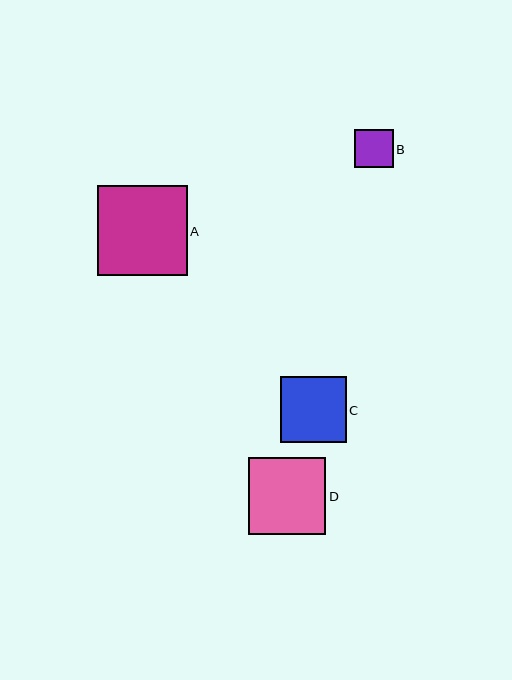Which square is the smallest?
Square B is the smallest with a size of approximately 38 pixels.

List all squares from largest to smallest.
From largest to smallest: A, D, C, B.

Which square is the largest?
Square A is the largest with a size of approximately 90 pixels.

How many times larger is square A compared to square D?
Square A is approximately 1.2 times the size of square D.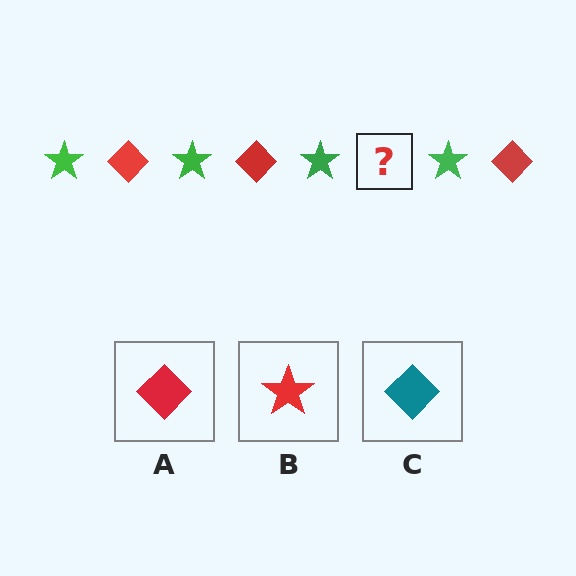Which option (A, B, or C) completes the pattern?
A.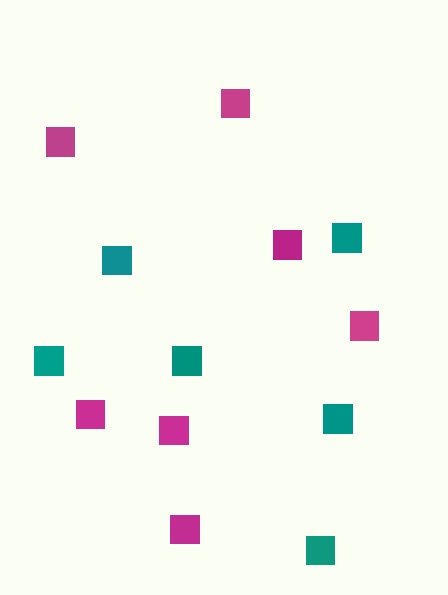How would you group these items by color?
There are 2 groups: one group of magenta squares (7) and one group of teal squares (6).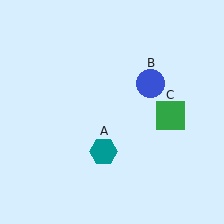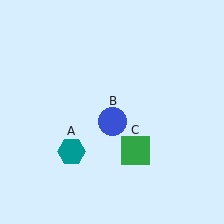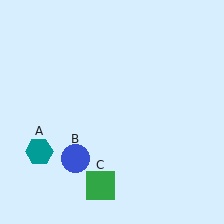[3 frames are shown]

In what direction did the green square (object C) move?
The green square (object C) moved down and to the left.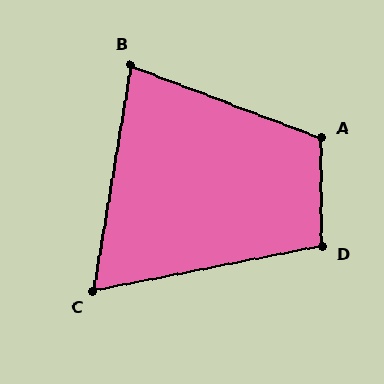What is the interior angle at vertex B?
Approximately 79 degrees (acute).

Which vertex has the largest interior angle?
A, at approximately 111 degrees.